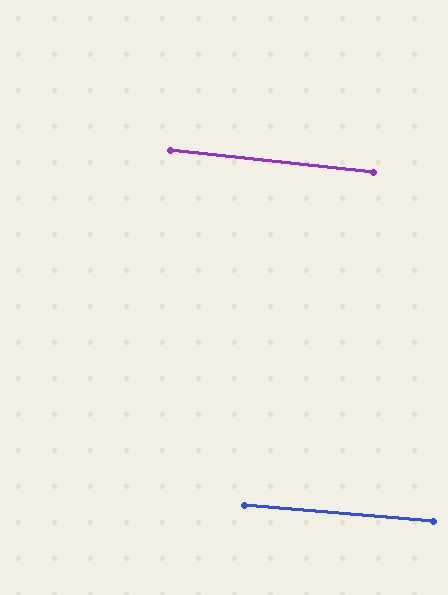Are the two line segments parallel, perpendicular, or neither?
Parallel — their directions differ by only 1.3°.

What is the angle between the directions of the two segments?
Approximately 1 degree.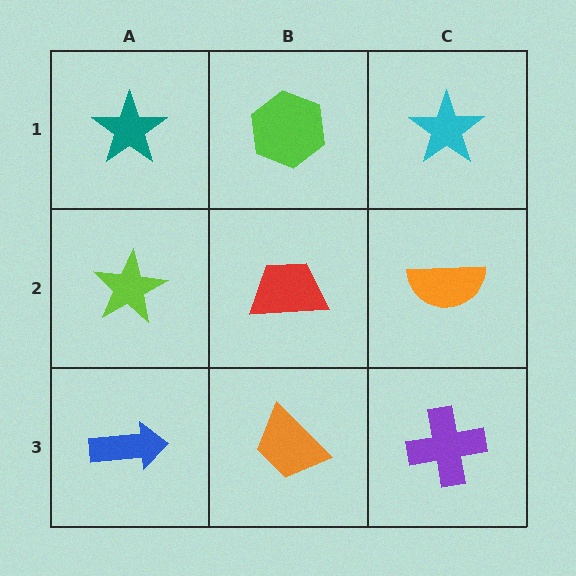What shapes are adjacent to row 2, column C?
A cyan star (row 1, column C), a purple cross (row 3, column C), a red trapezoid (row 2, column B).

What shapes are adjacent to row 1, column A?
A lime star (row 2, column A), a lime hexagon (row 1, column B).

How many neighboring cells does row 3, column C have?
2.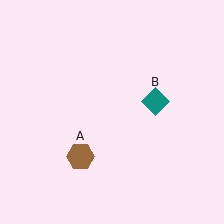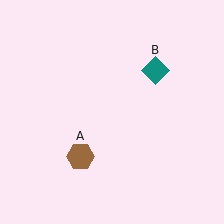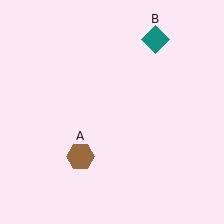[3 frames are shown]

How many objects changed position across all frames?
1 object changed position: teal diamond (object B).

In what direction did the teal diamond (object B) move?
The teal diamond (object B) moved up.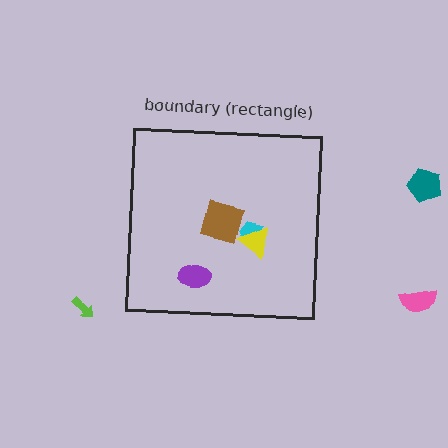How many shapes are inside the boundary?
4 inside, 3 outside.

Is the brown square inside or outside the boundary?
Inside.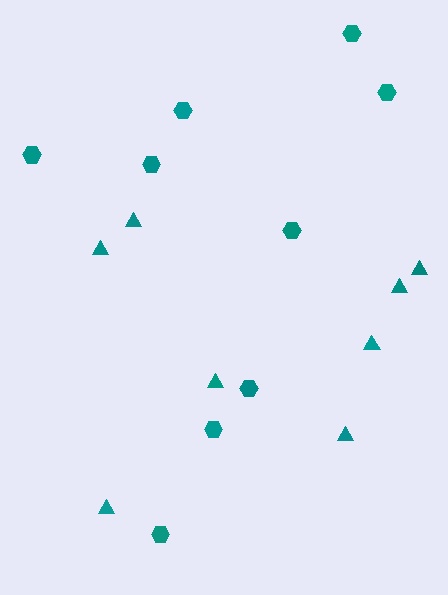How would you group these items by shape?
There are 2 groups: one group of triangles (8) and one group of hexagons (9).